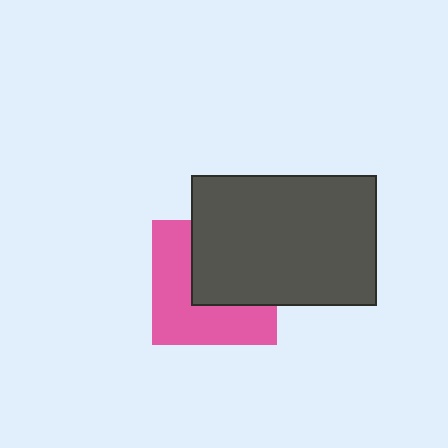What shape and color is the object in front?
The object in front is a dark gray rectangle.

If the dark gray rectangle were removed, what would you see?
You would see the complete pink square.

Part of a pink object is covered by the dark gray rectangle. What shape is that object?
It is a square.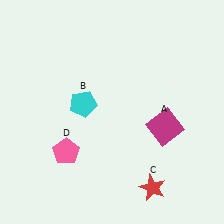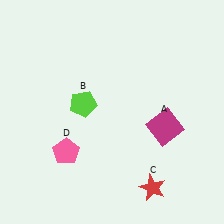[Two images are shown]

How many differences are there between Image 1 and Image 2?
There is 1 difference between the two images.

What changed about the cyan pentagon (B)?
In Image 1, B is cyan. In Image 2, it changed to lime.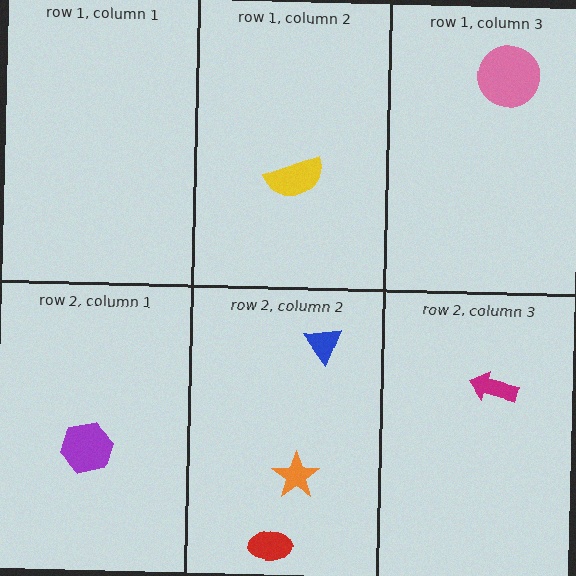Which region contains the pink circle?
The row 1, column 3 region.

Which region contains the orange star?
The row 2, column 2 region.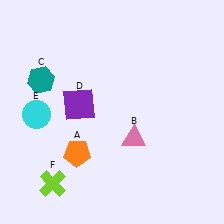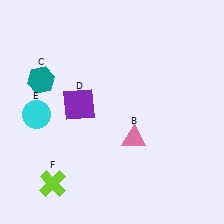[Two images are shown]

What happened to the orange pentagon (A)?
The orange pentagon (A) was removed in Image 2. It was in the bottom-left area of Image 1.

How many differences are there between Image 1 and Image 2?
There is 1 difference between the two images.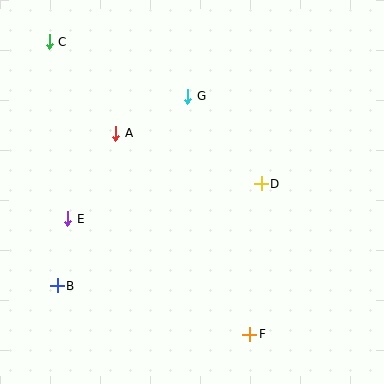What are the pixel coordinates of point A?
Point A is at (116, 133).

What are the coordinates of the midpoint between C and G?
The midpoint between C and G is at (118, 69).